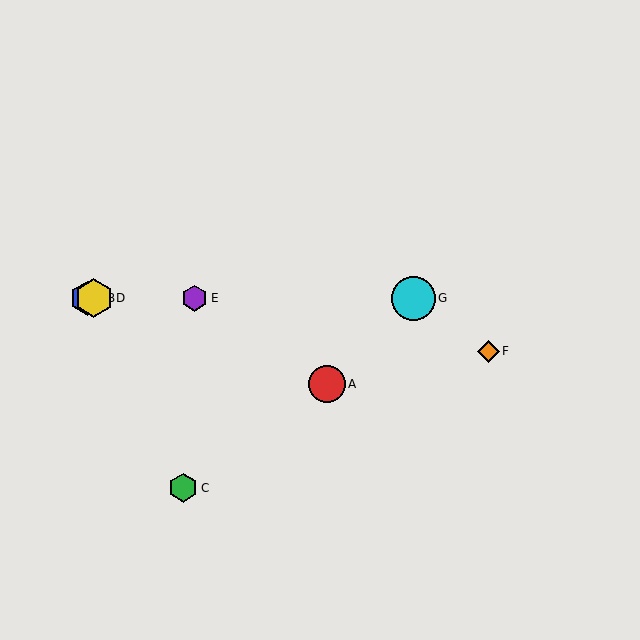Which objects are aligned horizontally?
Objects B, D, E, G are aligned horizontally.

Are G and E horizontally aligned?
Yes, both are at y≈298.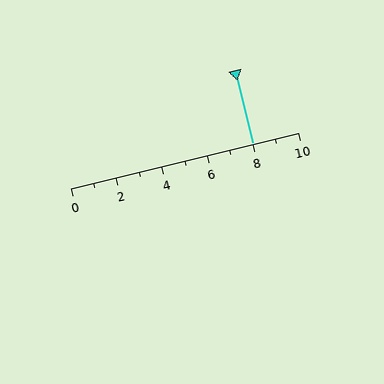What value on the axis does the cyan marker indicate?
The marker indicates approximately 8.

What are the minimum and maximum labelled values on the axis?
The axis runs from 0 to 10.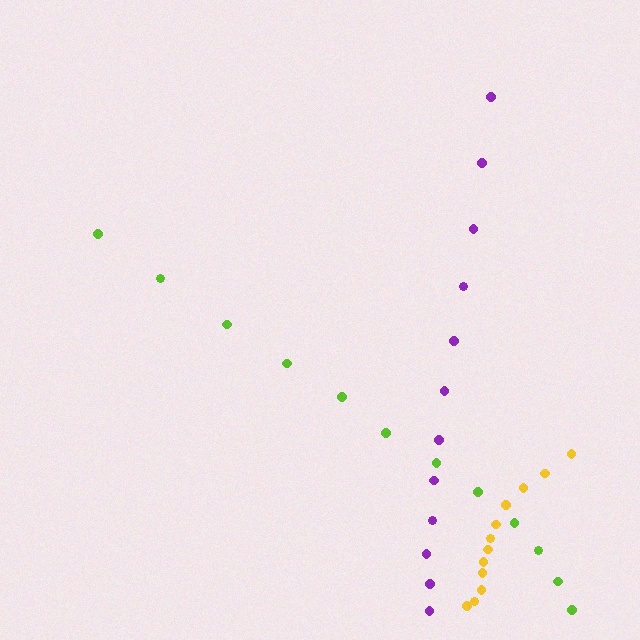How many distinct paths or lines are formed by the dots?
There are 3 distinct paths.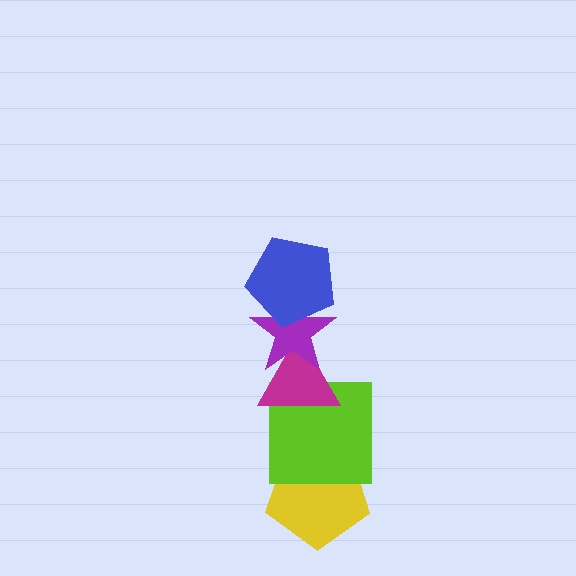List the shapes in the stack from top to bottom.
From top to bottom: the blue pentagon, the purple star, the magenta triangle, the lime square, the yellow pentagon.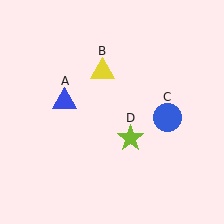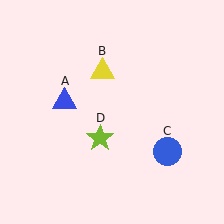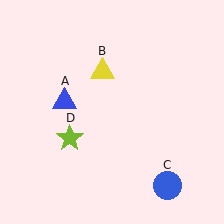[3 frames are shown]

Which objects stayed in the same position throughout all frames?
Blue triangle (object A) and yellow triangle (object B) remained stationary.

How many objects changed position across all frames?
2 objects changed position: blue circle (object C), lime star (object D).